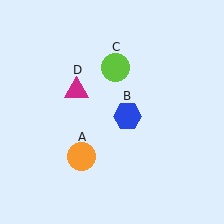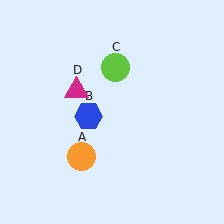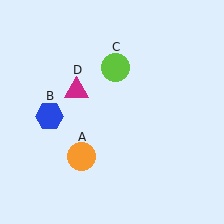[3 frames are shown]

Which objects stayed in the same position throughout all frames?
Orange circle (object A) and lime circle (object C) and magenta triangle (object D) remained stationary.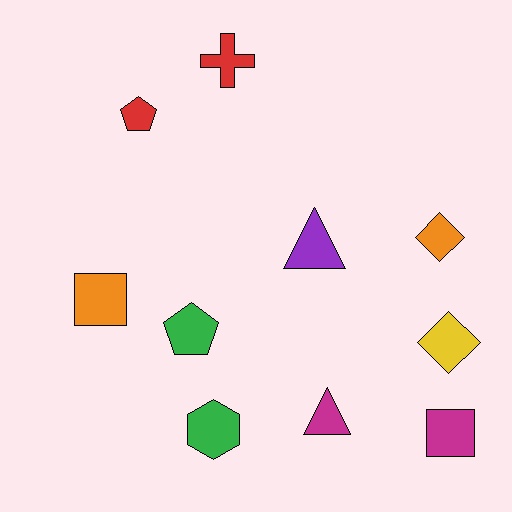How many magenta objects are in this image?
There are 2 magenta objects.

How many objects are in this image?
There are 10 objects.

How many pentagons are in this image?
There are 2 pentagons.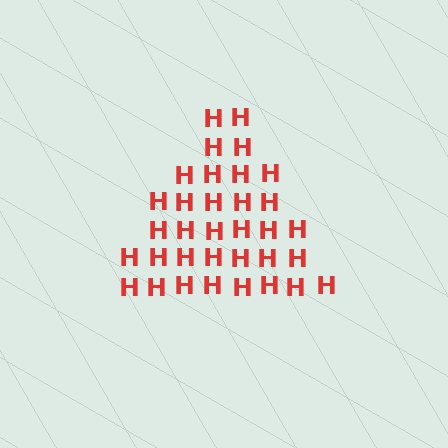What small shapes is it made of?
It is made of small letter H's.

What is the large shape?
The large shape is a triangle.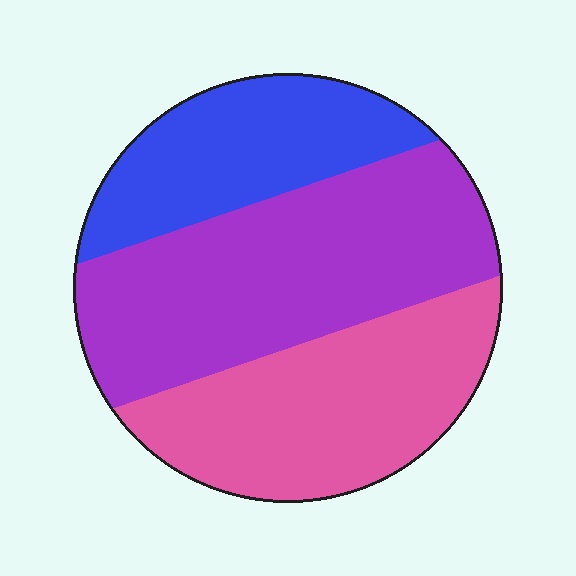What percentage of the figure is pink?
Pink covers 33% of the figure.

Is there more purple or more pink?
Purple.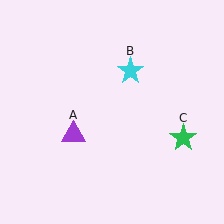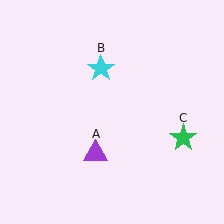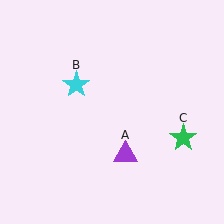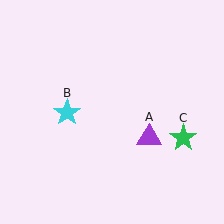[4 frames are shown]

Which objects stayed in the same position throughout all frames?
Green star (object C) remained stationary.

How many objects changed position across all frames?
2 objects changed position: purple triangle (object A), cyan star (object B).